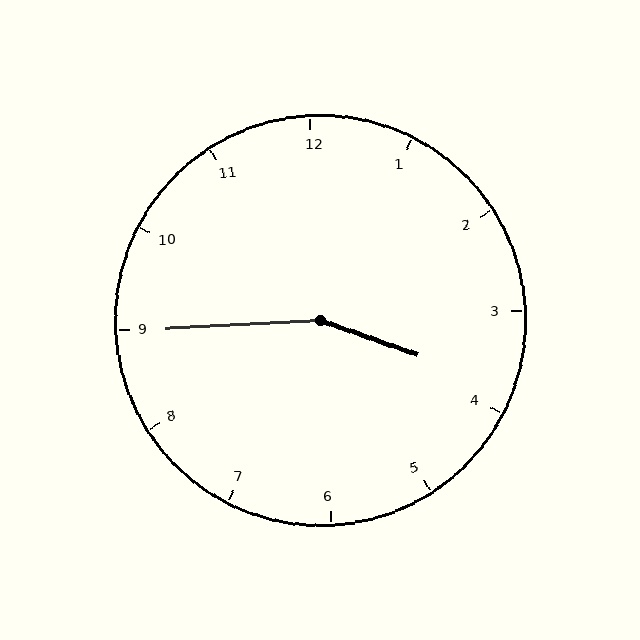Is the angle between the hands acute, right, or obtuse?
It is obtuse.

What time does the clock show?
3:45.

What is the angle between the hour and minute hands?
Approximately 158 degrees.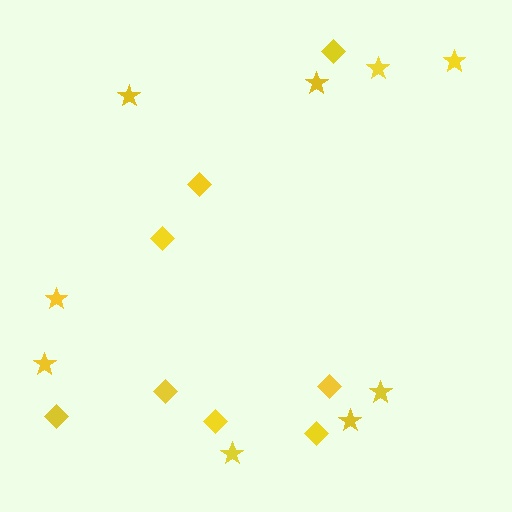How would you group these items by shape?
There are 2 groups: one group of diamonds (8) and one group of stars (9).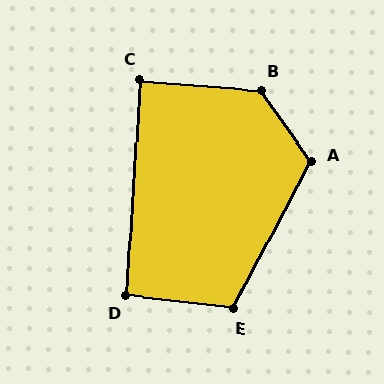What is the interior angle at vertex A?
Approximately 117 degrees (obtuse).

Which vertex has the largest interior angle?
B, at approximately 130 degrees.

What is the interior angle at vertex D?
Approximately 93 degrees (approximately right).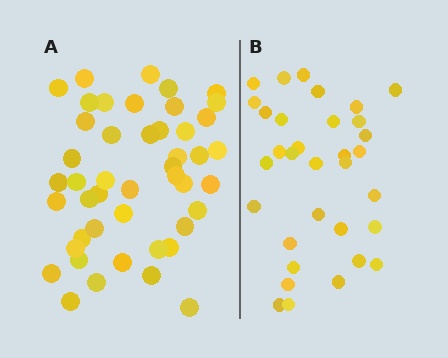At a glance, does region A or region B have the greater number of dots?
Region A (the left region) has more dots.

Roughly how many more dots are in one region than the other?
Region A has approximately 15 more dots than region B.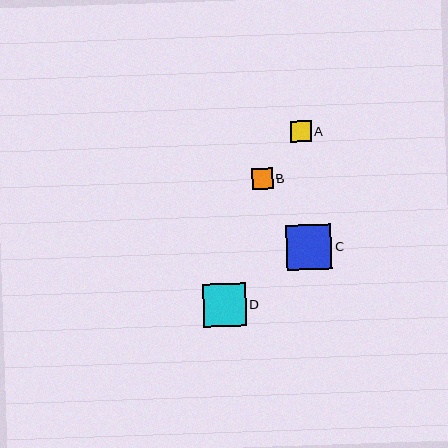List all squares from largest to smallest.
From largest to smallest: C, D, B, A.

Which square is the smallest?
Square A is the smallest with a size of approximately 21 pixels.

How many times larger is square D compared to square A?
Square D is approximately 2.1 times the size of square A.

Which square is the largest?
Square C is the largest with a size of approximately 45 pixels.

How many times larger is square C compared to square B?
Square C is approximately 2.2 times the size of square B.